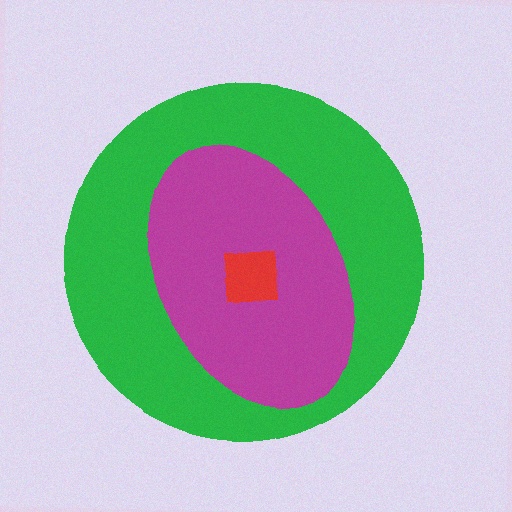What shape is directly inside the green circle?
The magenta ellipse.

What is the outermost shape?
The green circle.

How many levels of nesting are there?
3.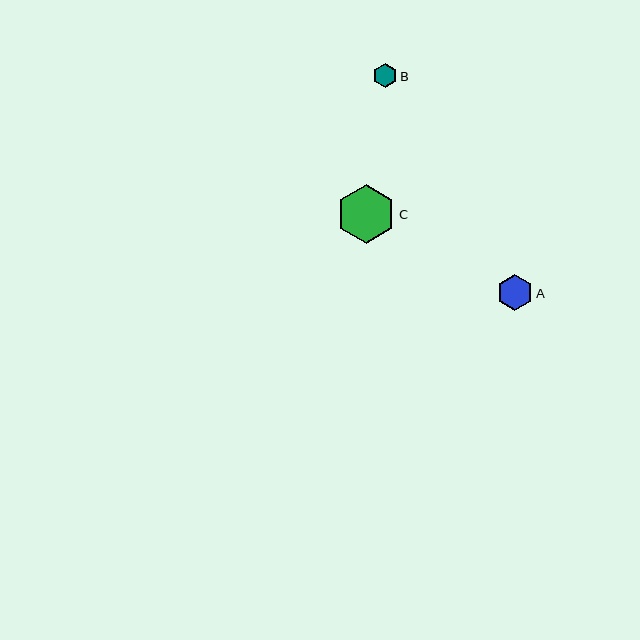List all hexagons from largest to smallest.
From largest to smallest: C, A, B.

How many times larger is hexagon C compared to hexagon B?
Hexagon C is approximately 2.4 times the size of hexagon B.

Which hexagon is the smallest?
Hexagon B is the smallest with a size of approximately 24 pixels.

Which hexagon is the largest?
Hexagon C is the largest with a size of approximately 59 pixels.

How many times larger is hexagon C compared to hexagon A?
Hexagon C is approximately 1.6 times the size of hexagon A.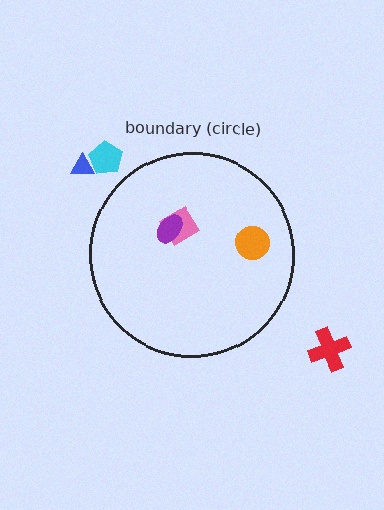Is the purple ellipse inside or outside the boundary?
Inside.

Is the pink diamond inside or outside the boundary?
Inside.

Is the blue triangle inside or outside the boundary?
Outside.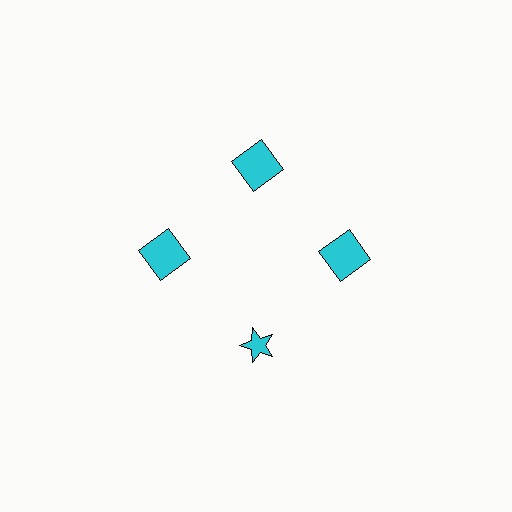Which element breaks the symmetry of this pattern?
The cyan star at roughly the 6 o'clock position breaks the symmetry. All other shapes are cyan squares.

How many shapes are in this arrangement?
There are 4 shapes arranged in a ring pattern.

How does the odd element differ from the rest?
It has a different shape: star instead of square.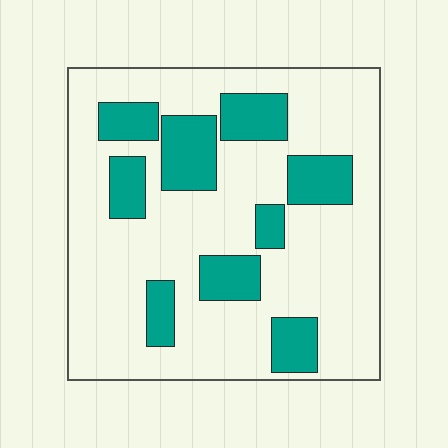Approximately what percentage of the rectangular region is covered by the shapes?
Approximately 25%.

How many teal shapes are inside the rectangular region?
9.